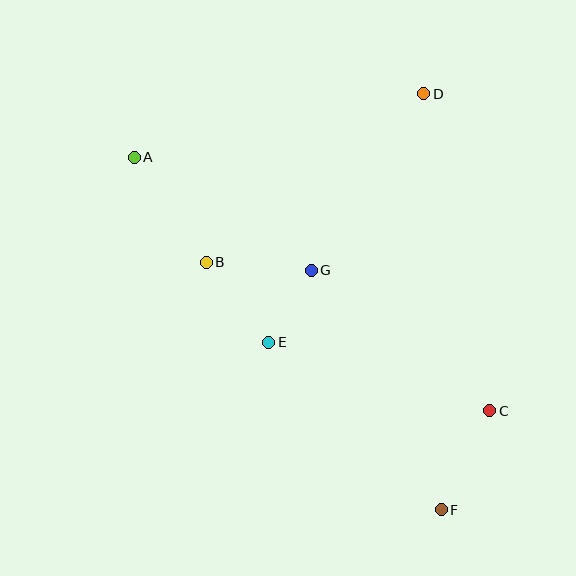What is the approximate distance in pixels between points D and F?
The distance between D and F is approximately 416 pixels.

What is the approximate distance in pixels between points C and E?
The distance between C and E is approximately 231 pixels.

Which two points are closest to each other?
Points E and G are closest to each other.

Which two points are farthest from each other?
Points A and F are farthest from each other.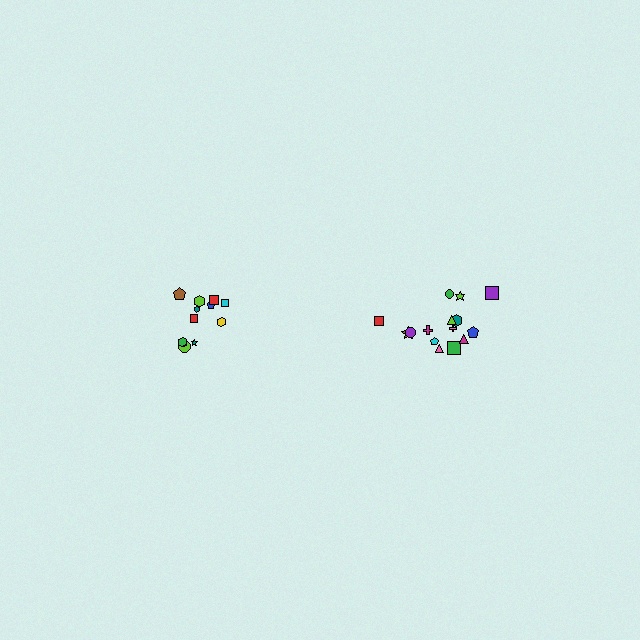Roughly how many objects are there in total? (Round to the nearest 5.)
Roughly 25 objects in total.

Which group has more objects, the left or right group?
The right group.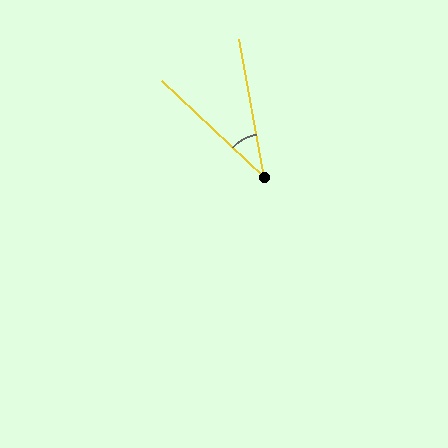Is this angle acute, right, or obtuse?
It is acute.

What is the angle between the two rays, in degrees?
Approximately 36 degrees.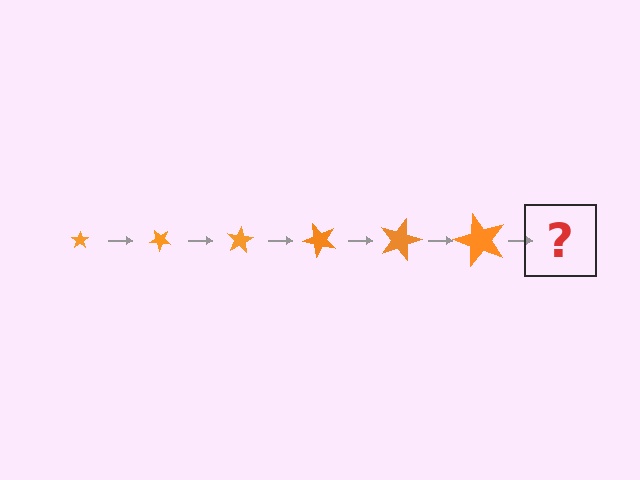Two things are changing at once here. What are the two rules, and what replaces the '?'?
The two rules are that the star grows larger each step and it rotates 40 degrees each step. The '?' should be a star, larger than the previous one and rotated 240 degrees from the start.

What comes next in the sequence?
The next element should be a star, larger than the previous one and rotated 240 degrees from the start.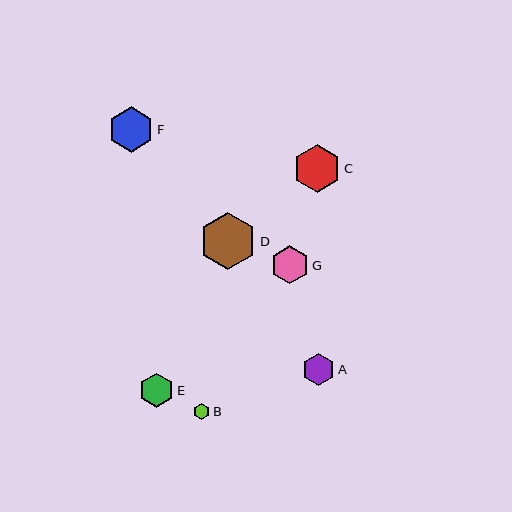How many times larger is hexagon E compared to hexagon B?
Hexagon E is approximately 2.2 times the size of hexagon B.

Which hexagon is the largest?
Hexagon D is the largest with a size of approximately 57 pixels.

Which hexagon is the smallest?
Hexagon B is the smallest with a size of approximately 16 pixels.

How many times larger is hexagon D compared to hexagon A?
Hexagon D is approximately 1.8 times the size of hexagon A.